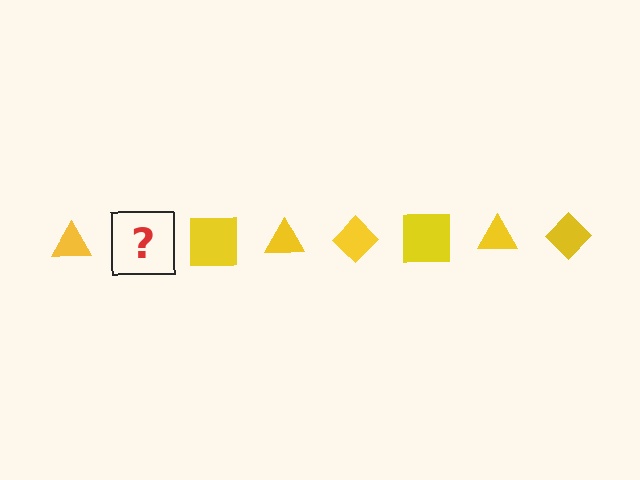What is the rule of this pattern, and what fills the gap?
The rule is that the pattern cycles through triangle, diamond, square shapes in yellow. The gap should be filled with a yellow diamond.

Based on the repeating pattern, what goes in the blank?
The blank should be a yellow diamond.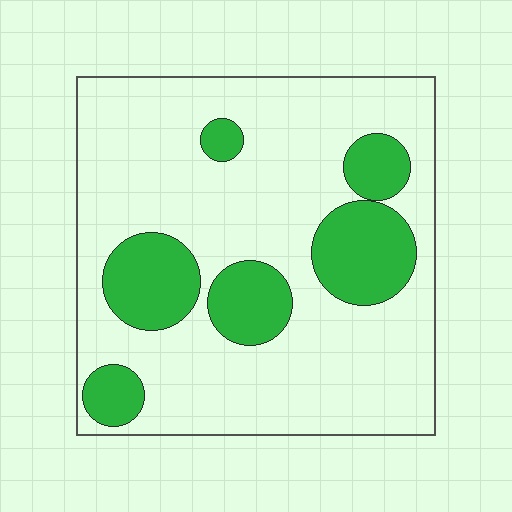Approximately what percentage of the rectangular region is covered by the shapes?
Approximately 25%.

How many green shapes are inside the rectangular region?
6.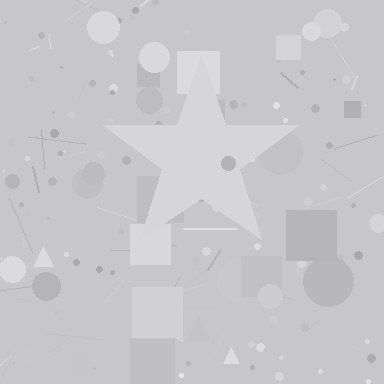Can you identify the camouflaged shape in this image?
The camouflaged shape is a star.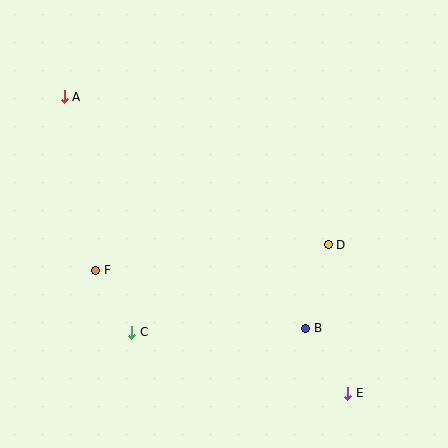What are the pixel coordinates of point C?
Point C is at (132, 332).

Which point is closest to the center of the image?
Point D at (328, 245) is closest to the center.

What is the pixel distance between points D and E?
The distance between D and E is 150 pixels.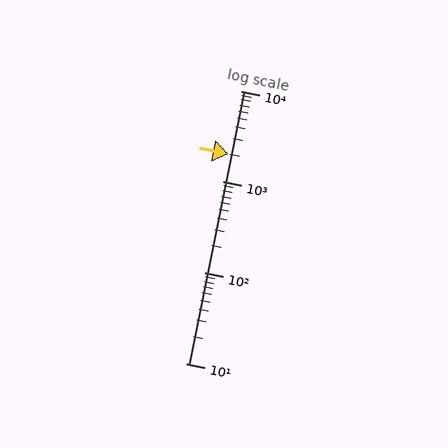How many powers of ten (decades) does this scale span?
The scale spans 3 decades, from 10 to 10000.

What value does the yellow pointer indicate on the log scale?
The pointer indicates approximately 2000.